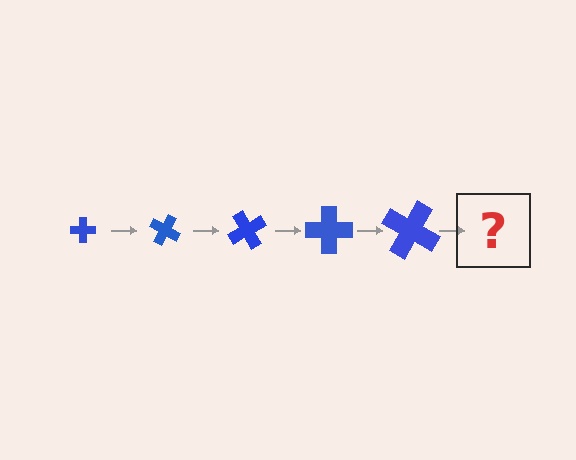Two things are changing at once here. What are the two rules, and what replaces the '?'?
The two rules are that the cross grows larger each step and it rotates 30 degrees each step. The '?' should be a cross, larger than the previous one and rotated 150 degrees from the start.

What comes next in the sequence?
The next element should be a cross, larger than the previous one and rotated 150 degrees from the start.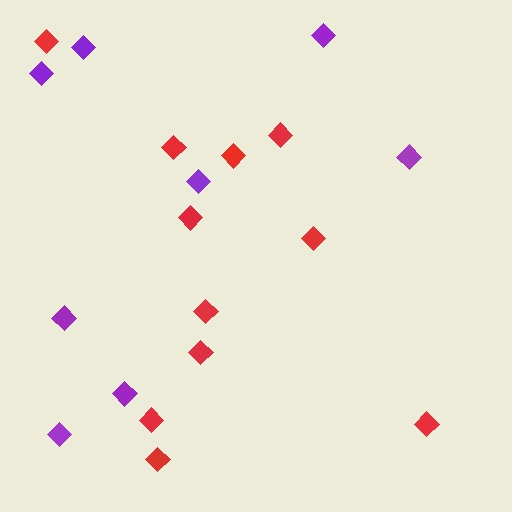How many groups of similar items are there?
There are 2 groups: one group of red diamonds (11) and one group of purple diamonds (8).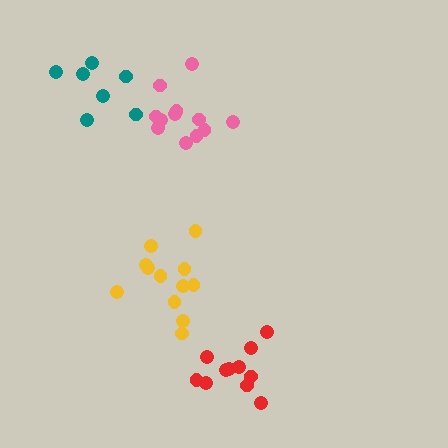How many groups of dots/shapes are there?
There are 4 groups.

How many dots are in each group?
Group 1: 11 dots, Group 2: 7 dots, Group 3: 12 dots, Group 4: 12 dots (42 total).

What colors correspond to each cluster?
The clusters are colored: red, teal, pink, yellow.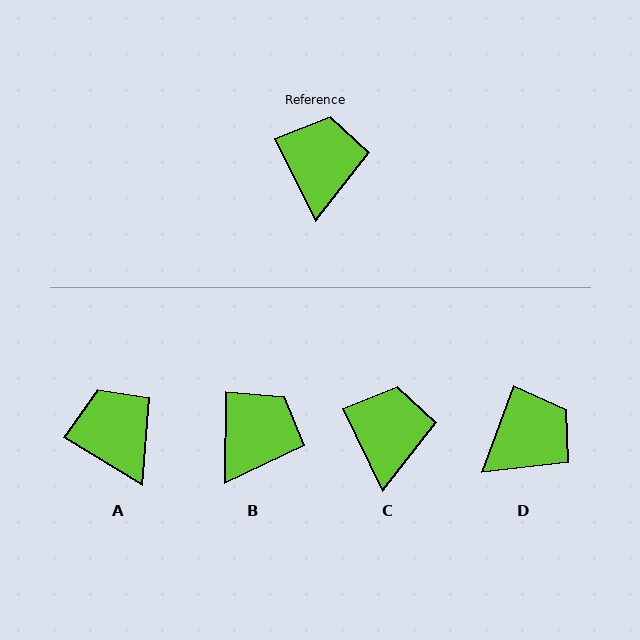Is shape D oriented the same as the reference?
No, it is off by about 46 degrees.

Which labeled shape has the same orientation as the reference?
C.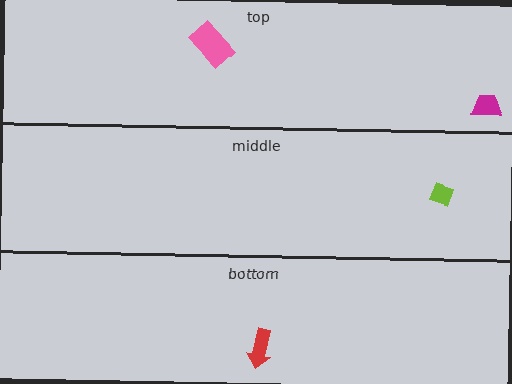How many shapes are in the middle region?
1.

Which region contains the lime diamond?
The middle region.